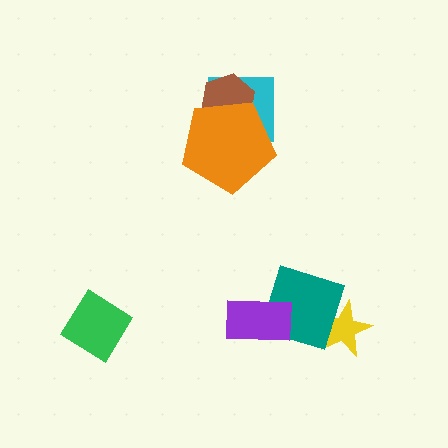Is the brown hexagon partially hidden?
Yes, it is partially covered by another shape.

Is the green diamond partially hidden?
No, no other shape covers it.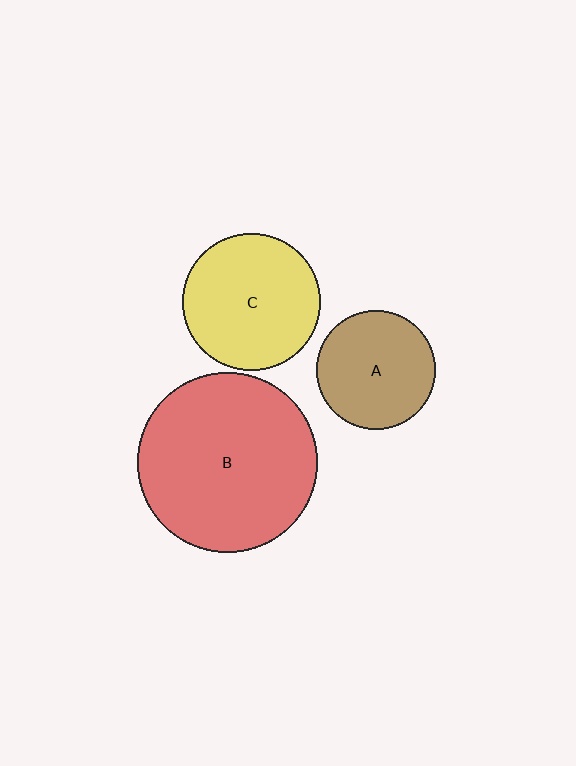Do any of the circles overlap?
No, none of the circles overlap.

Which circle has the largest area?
Circle B (red).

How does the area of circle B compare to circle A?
Approximately 2.3 times.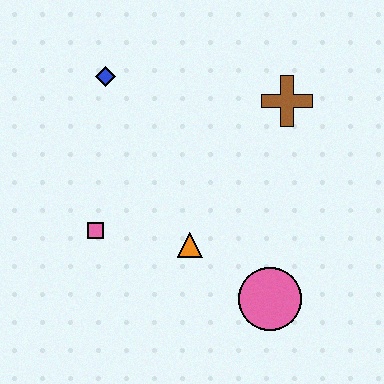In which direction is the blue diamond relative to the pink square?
The blue diamond is above the pink square.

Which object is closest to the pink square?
The orange triangle is closest to the pink square.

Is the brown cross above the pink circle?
Yes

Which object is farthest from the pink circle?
The blue diamond is farthest from the pink circle.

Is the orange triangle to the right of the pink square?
Yes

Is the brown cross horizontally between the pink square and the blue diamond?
No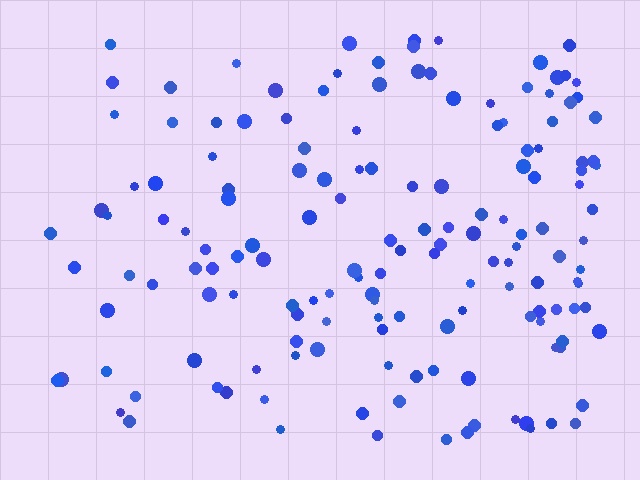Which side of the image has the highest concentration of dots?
The right.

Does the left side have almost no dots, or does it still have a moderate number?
Still a moderate number, just noticeably fewer than the right.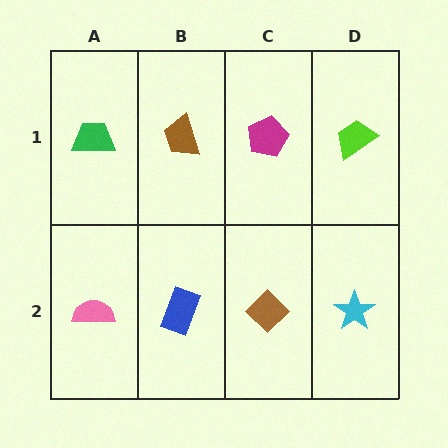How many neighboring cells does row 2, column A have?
2.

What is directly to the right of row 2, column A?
A blue rectangle.